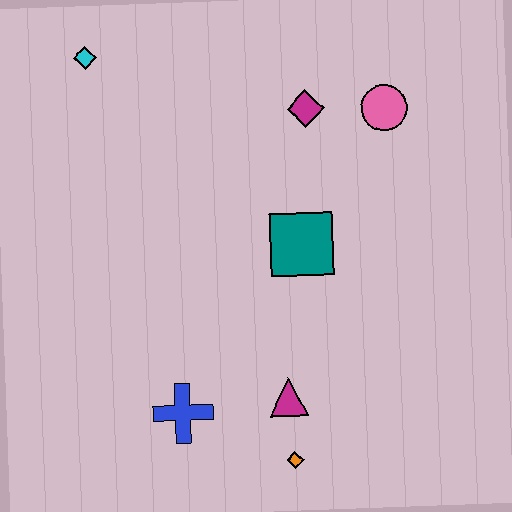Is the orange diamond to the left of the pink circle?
Yes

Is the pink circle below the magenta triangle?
No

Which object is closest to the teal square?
The magenta diamond is closest to the teal square.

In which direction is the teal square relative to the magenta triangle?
The teal square is above the magenta triangle.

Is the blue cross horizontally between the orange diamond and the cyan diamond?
Yes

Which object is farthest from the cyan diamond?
The orange diamond is farthest from the cyan diamond.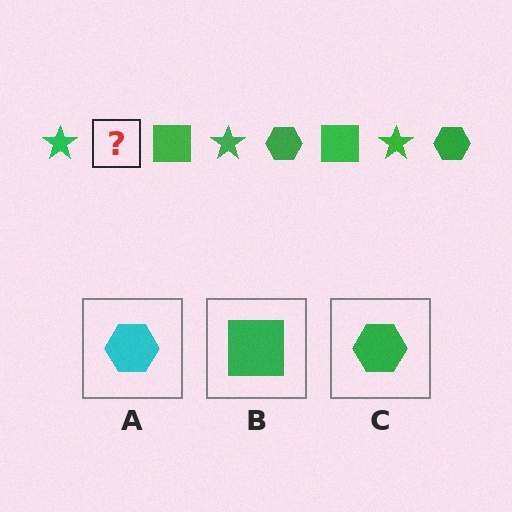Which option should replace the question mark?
Option C.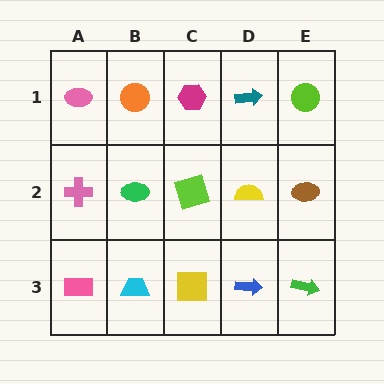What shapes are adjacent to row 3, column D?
A yellow semicircle (row 2, column D), a yellow square (row 3, column C), a green arrow (row 3, column E).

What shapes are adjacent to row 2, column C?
A magenta hexagon (row 1, column C), a yellow square (row 3, column C), a green ellipse (row 2, column B), a yellow semicircle (row 2, column D).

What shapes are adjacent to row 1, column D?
A yellow semicircle (row 2, column D), a magenta hexagon (row 1, column C), a lime circle (row 1, column E).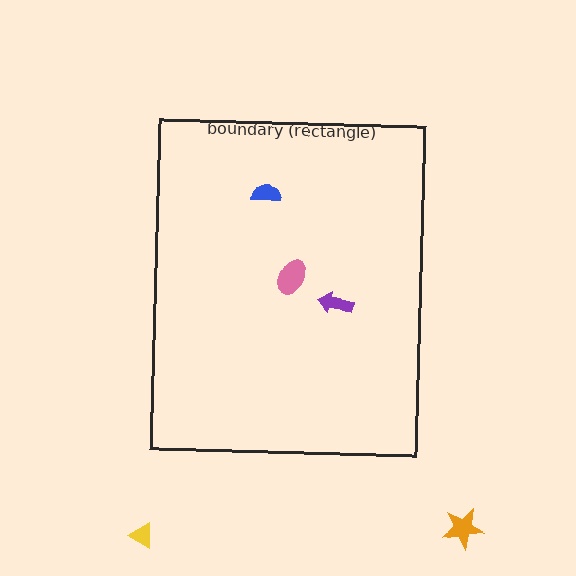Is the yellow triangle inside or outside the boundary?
Outside.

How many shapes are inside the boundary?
3 inside, 2 outside.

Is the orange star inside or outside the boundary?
Outside.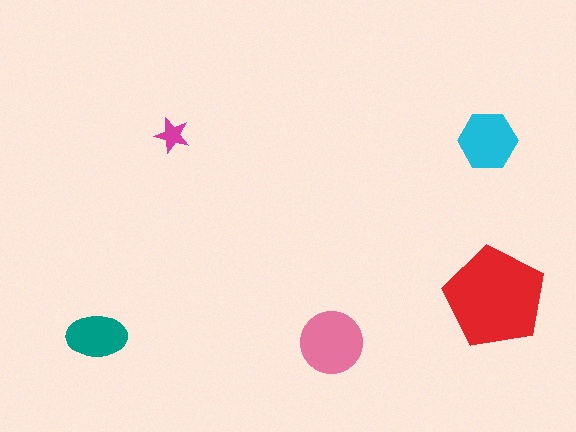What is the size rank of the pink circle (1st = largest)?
2nd.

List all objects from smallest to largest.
The magenta star, the teal ellipse, the cyan hexagon, the pink circle, the red pentagon.